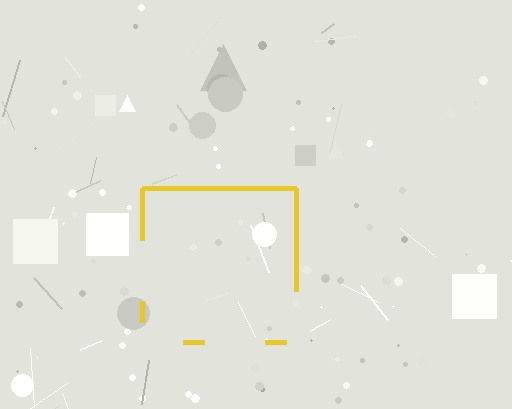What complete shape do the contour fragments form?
The contour fragments form a square.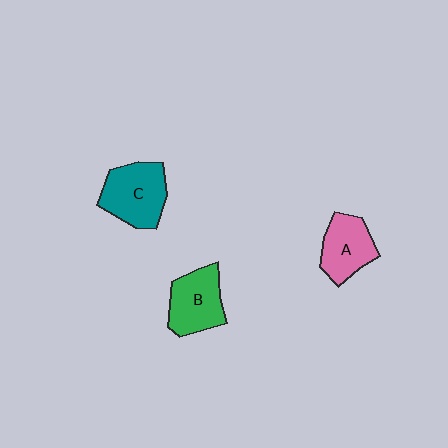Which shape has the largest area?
Shape C (teal).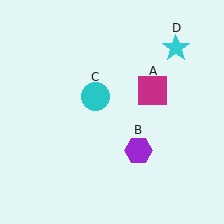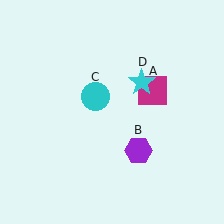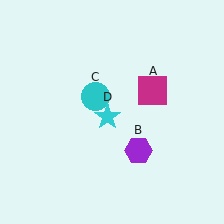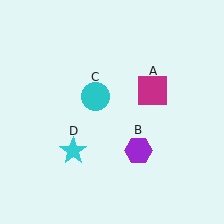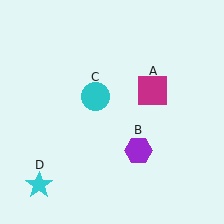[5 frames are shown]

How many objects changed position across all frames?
1 object changed position: cyan star (object D).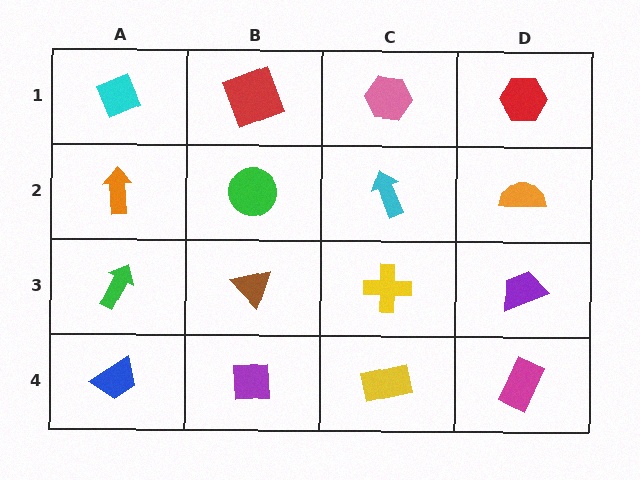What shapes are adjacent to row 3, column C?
A cyan arrow (row 2, column C), a yellow rectangle (row 4, column C), a brown triangle (row 3, column B), a purple trapezoid (row 3, column D).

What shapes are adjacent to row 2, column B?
A red square (row 1, column B), a brown triangle (row 3, column B), an orange arrow (row 2, column A), a cyan arrow (row 2, column C).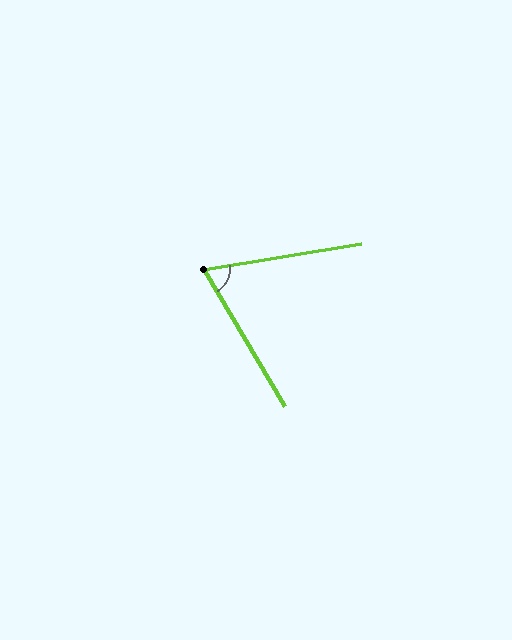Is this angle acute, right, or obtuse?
It is acute.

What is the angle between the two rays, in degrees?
Approximately 69 degrees.